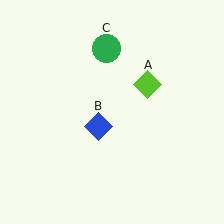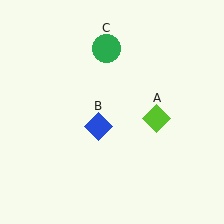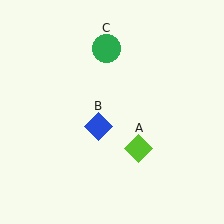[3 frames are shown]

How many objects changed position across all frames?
1 object changed position: lime diamond (object A).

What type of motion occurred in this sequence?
The lime diamond (object A) rotated clockwise around the center of the scene.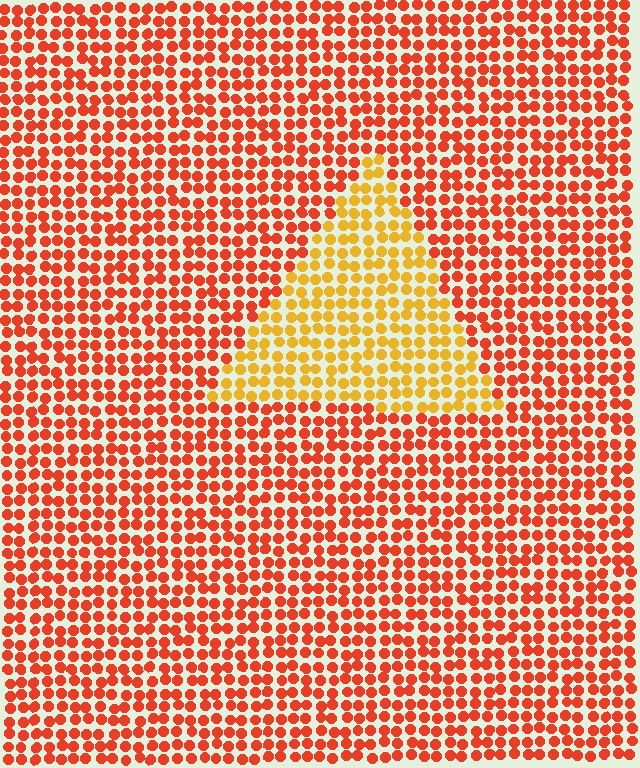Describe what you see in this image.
The image is filled with small red elements in a uniform arrangement. A triangle-shaped region is visible where the elements are tinted to a slightly different hue, forming a subtle color boundary.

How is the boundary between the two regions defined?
The boundary is defined purely by a slight shift in hue (about 37 degrees). Spacing, size, and orientation are identical on both sides.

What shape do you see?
I see a triangle.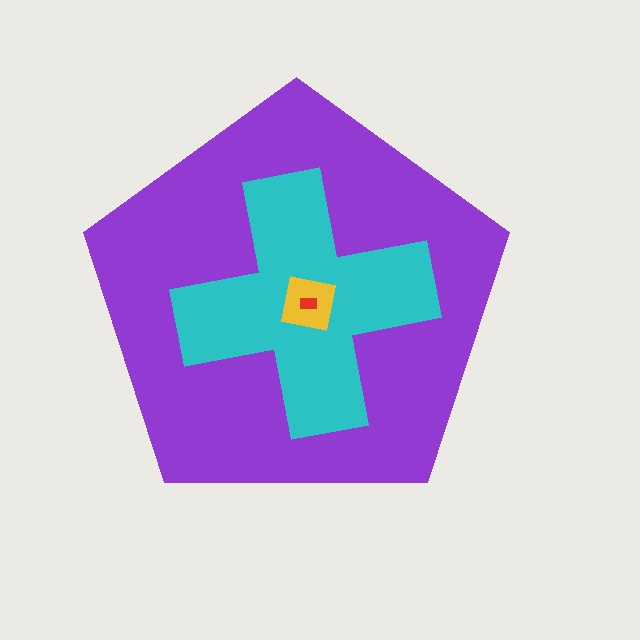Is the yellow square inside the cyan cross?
Yes.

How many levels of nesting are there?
4.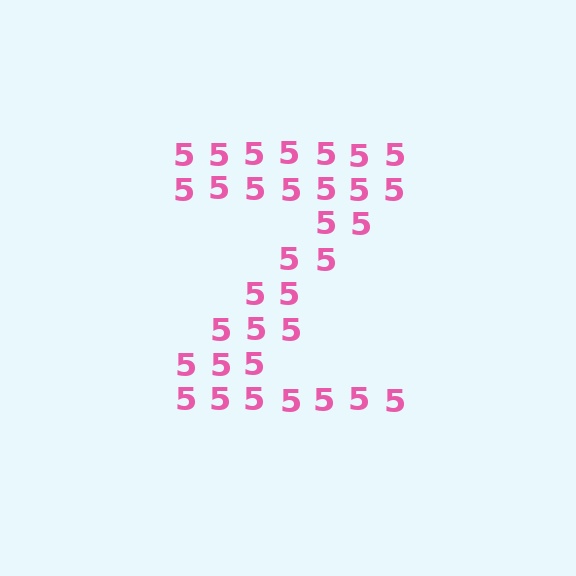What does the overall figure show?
The overall figure shows the letter Z.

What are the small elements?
The small elements are digit 5's.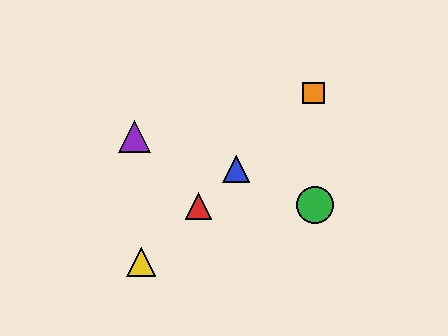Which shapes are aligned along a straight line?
The red triangle, the blue triangle, the yellow triangle, the orange square are aligned along a straight line.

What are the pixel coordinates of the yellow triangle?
The yellow triangle is at (141, 262).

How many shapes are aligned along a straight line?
4 shapes (the red triangle, the blue triangle, the yellow triangle, the orange square) are aligned along a straight line.